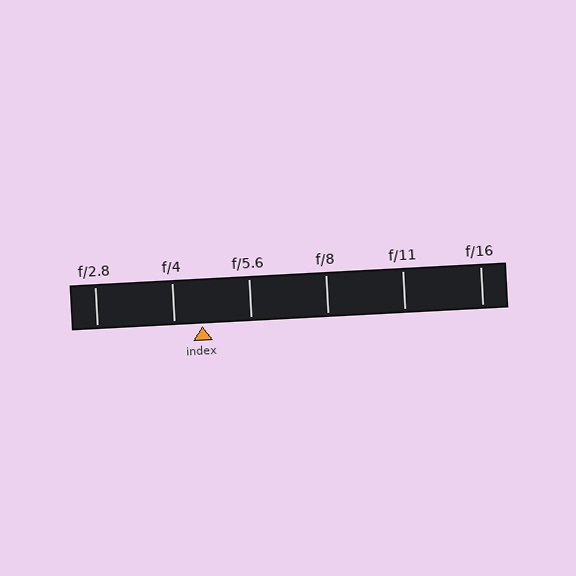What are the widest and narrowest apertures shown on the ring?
The widest aperture shown is f/2.8 and the narrowest is f/16.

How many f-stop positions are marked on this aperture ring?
There are 6 f-stop positions marked.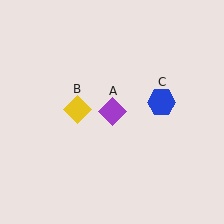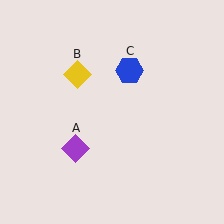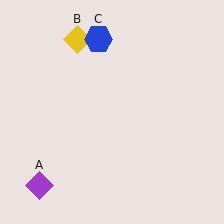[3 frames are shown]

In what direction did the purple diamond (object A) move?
The purple diamond (object A) moved down and to the left.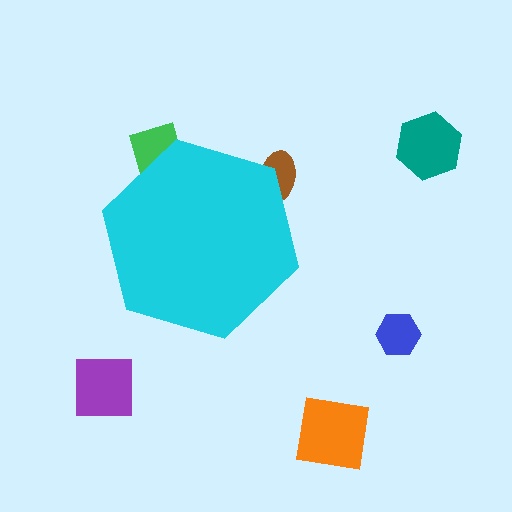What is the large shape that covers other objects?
A cyan hexagon.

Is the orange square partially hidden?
No, the orange square is fully visible.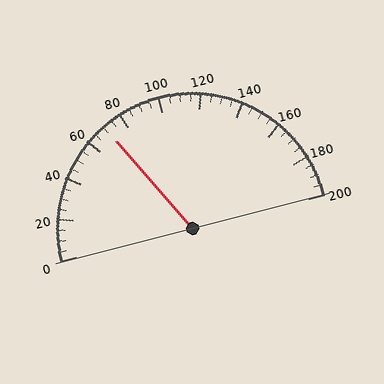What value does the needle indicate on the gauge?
The needle indicates approximately 70.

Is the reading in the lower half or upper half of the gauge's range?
The reading is in the lower half of the range (0 to 200).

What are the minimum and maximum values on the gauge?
The gauge ranges from 0 to 200.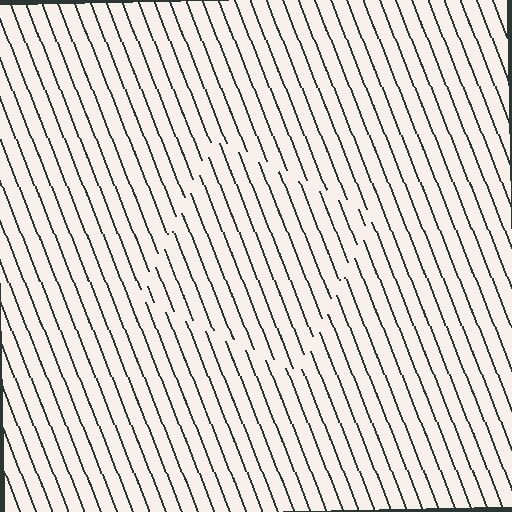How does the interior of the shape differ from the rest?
The interior of the shape contains the same grating, shifted by half a period — the contour is defined by the phase discontinuity where line-ends from the inner and outer gratings abut.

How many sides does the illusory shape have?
4 sides — the line-ends trace a square.